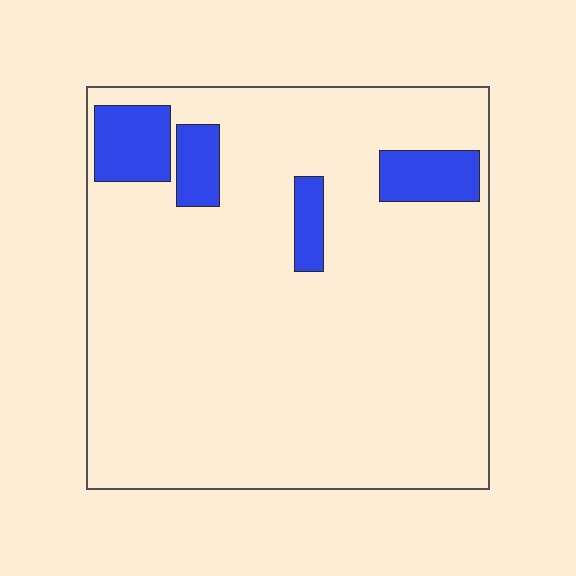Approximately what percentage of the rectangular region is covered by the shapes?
Approximately 10%.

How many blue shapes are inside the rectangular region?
4.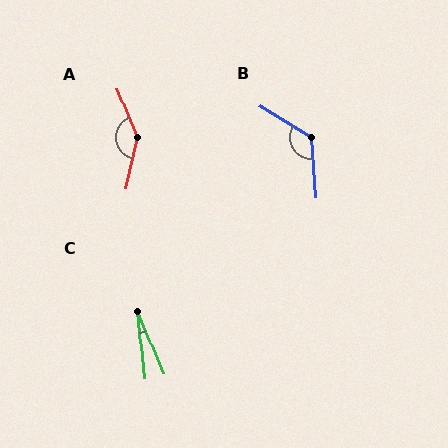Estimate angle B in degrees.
Approximately 126 degrees.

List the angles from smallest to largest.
C (17°), B (126°), A (146°).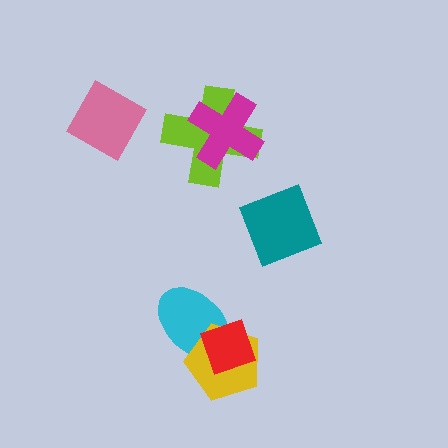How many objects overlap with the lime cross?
1 object overlaps with the lime cross.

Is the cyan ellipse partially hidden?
Yes, it is partially covered by another shape.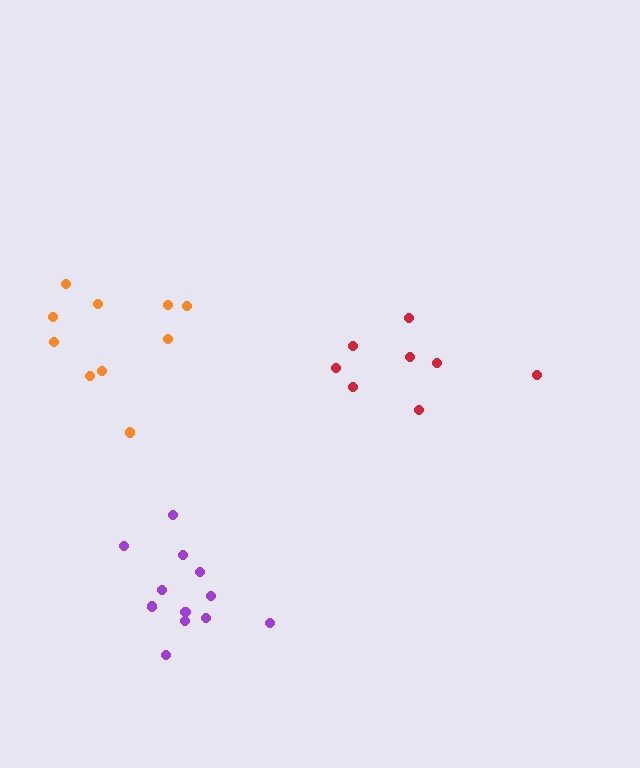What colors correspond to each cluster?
The clusters are colored: orange, purple, red.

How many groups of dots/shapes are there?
There are 3 groups.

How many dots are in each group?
Group 1: 10 dots, Group 2: 12 dots, Group 3: 8 dots (30 total).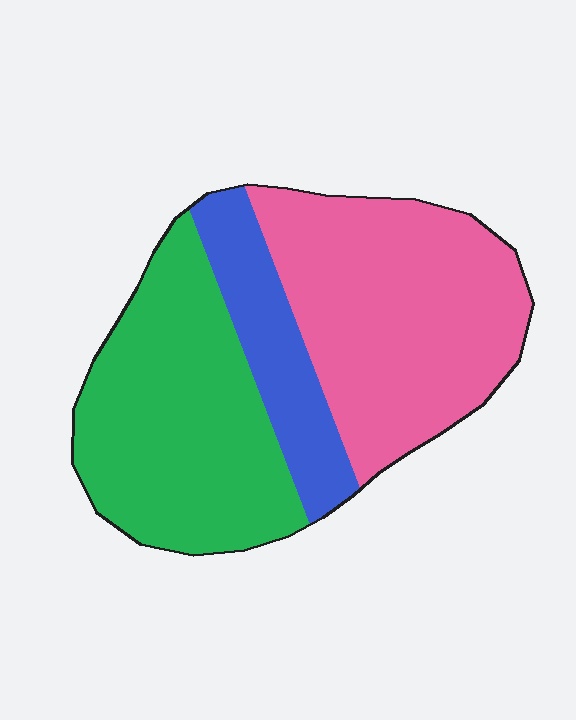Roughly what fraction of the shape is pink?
Pink takes up about two fifths (2/5) of the shape.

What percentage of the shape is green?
Green takes up between a third and a half of the shape.